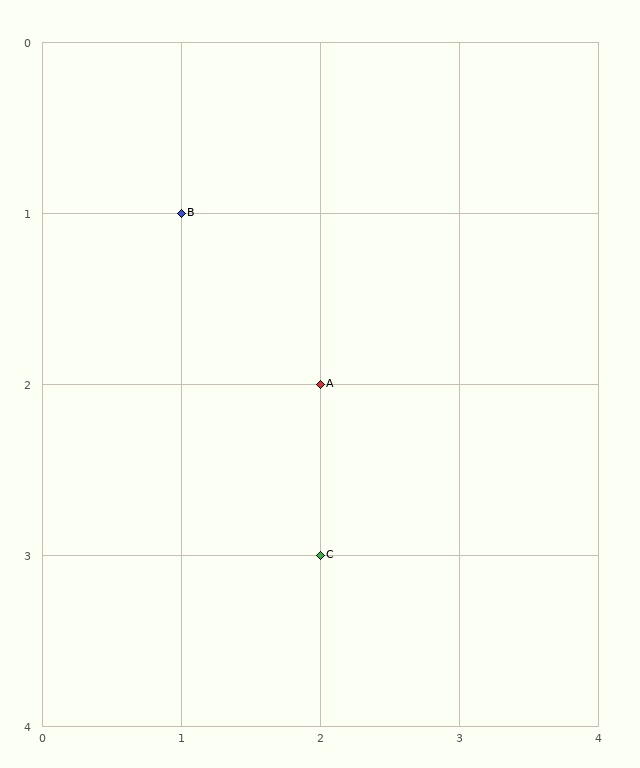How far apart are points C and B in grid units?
Points C and B are 1 column and 2 rows apart (about 2.2 grid units diagonally).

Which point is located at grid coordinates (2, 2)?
Point A is at (2, 2).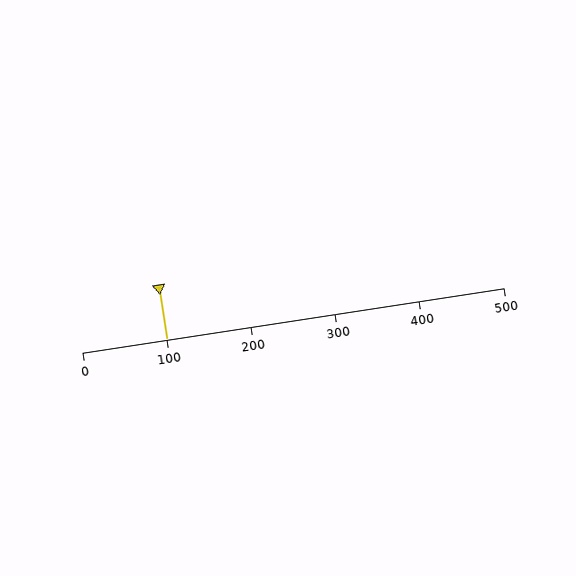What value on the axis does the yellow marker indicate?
The marker indicates approximately 100.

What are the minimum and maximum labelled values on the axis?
The axis runs from 0 to 500.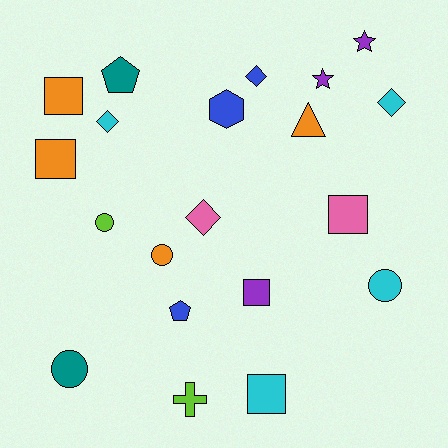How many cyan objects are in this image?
There are 4 cyan objects.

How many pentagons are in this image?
There are 2 pentagons.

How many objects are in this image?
There are 20 objects.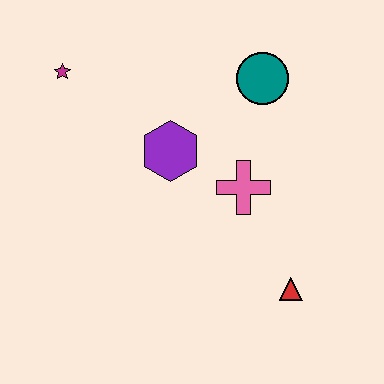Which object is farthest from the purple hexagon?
The red triangle is farthest from the purple hexagon.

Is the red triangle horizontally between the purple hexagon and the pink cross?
No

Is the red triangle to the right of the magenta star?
Yes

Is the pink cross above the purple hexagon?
No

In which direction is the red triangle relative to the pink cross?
The red triangle is below the pink cross.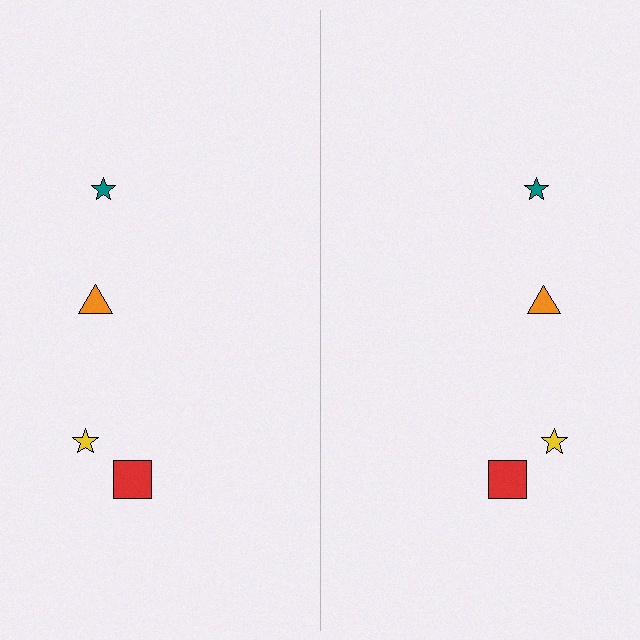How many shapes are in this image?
There are 8 shapes in this image.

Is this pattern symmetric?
Yes, this pattern has bilateral (reflection) symmetry.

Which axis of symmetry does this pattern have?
The pattern has a vertical axis of symmetry running through the center of the image.